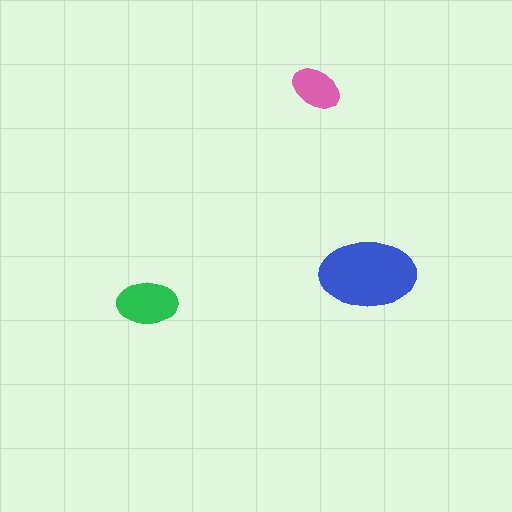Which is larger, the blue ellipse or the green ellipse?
The blue one.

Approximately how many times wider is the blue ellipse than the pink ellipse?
About 2 times wider.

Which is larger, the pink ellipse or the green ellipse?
The green one.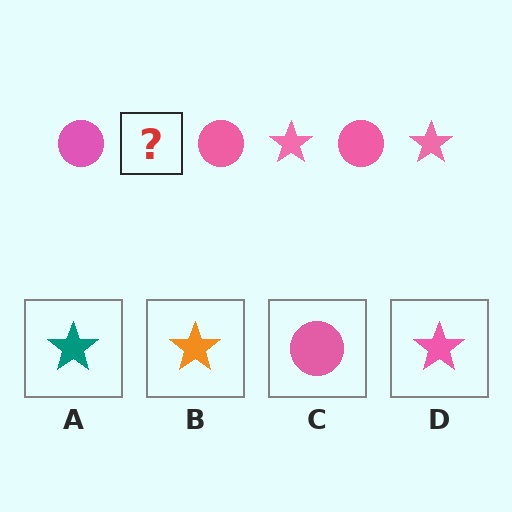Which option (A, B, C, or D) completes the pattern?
D.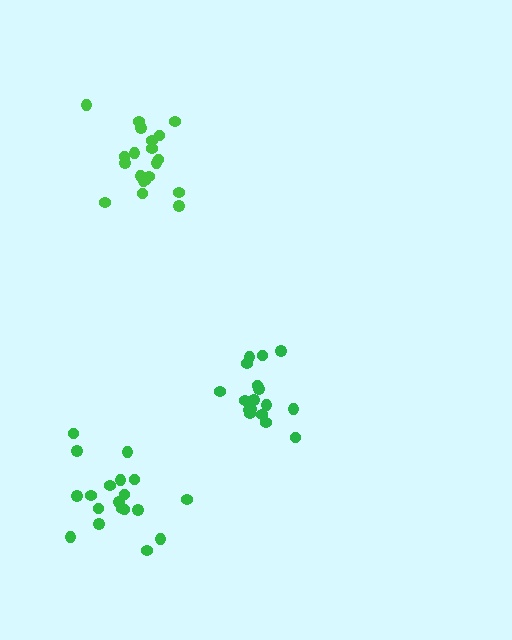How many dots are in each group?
Group 1: 19 dots, Group 2: 17 dots, Group 3: 20 dots (56 total).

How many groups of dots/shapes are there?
There are 3 groups.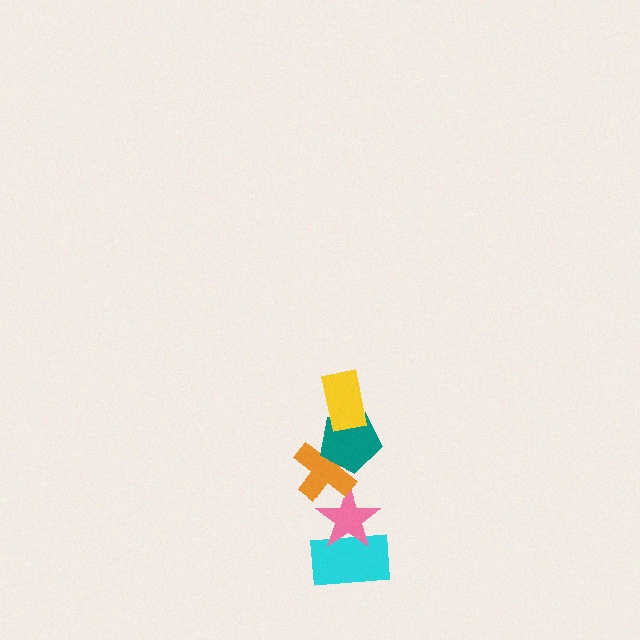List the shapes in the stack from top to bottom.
From top to bottom: the yellow rectangle, the teal pentagon, the orange cross, the pink star, the cyan rectangle.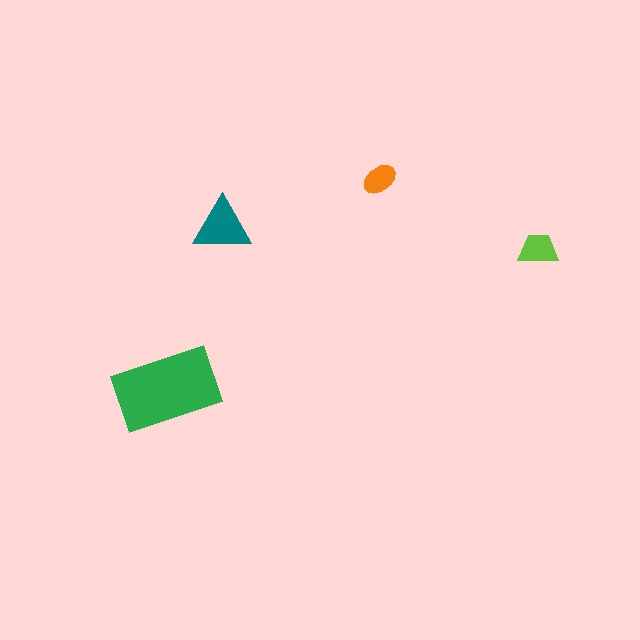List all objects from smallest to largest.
The orange ellipse, the lime trapezoid, the teal triangle, the green rectangle.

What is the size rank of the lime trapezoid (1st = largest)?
3rd.